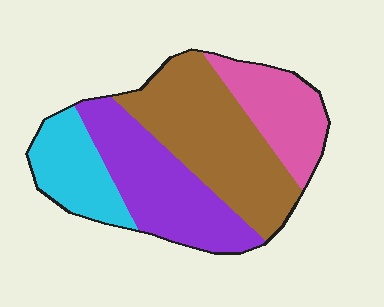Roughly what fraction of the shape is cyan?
Cyan takes up about one sixth (1/6) of the shape.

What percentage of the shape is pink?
Pink covers about 20% of the shape.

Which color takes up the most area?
Brown, at roughly 35%.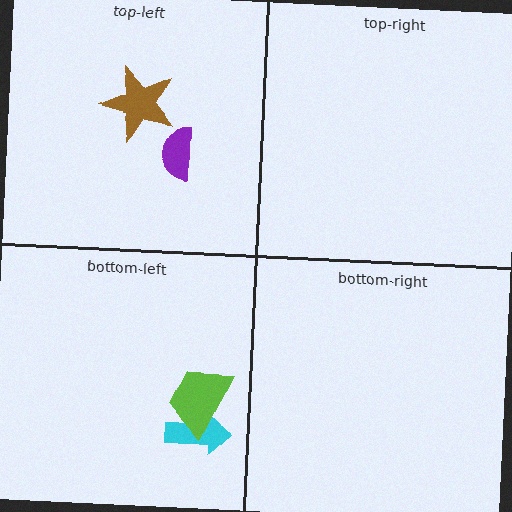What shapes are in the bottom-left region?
The cyan arrow, the lime trapezoid.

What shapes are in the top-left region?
The purple semicircle, the brown star.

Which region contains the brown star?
The top-left region.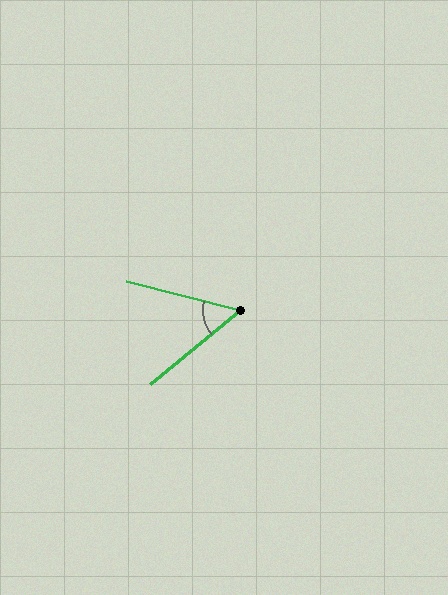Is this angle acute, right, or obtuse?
It is acute.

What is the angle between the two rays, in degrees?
Approximately 53 degrees.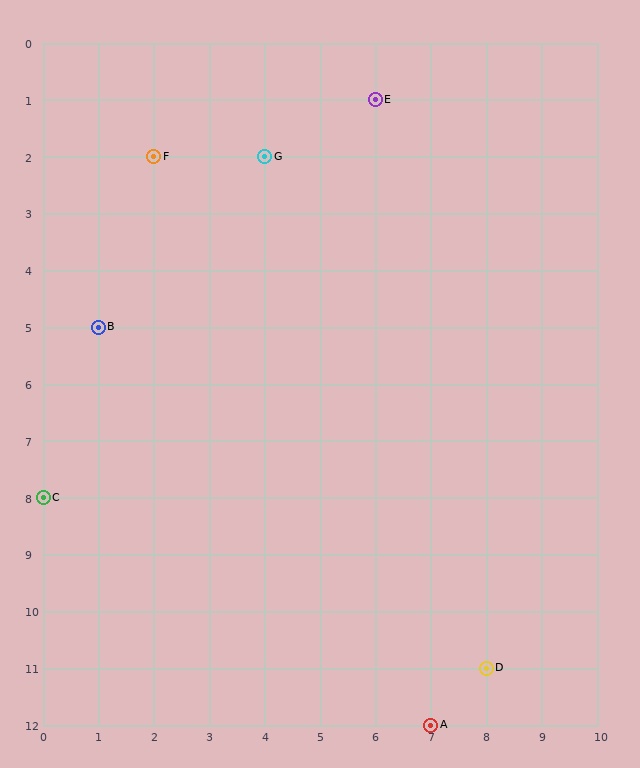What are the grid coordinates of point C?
Point C is at grid coordinates (0, 8).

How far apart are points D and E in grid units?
Points D and E are 2 columns and 10 rows apart (about 10.2 grid units diagonally).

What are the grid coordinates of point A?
Point A is at grid coordinates (7, 12).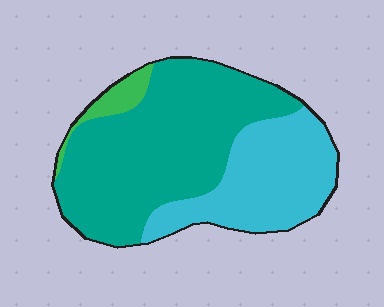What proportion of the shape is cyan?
Cyan covers about 35% of the shape.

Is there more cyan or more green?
Cyan.